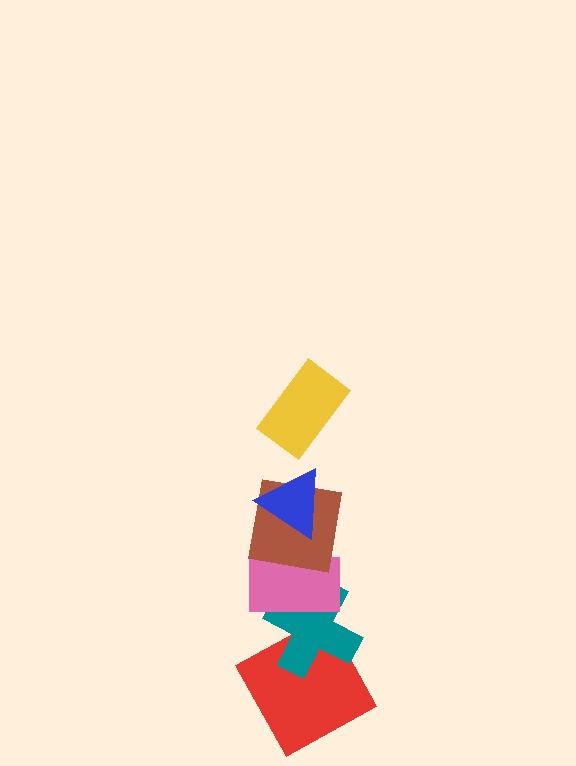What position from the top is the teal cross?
The teal cross is 5th from the top.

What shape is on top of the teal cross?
The pink rectangle is on top of the teal cross.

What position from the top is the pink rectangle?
The pink rectangle is 4th from the top.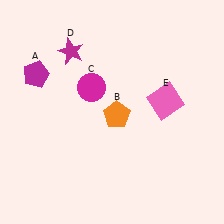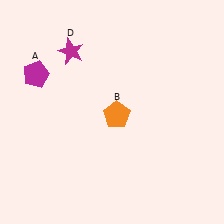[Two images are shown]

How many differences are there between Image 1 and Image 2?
There are 2 differences between the two images.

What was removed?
The magenta circle (C), the pink square (E) were removed in Image 2.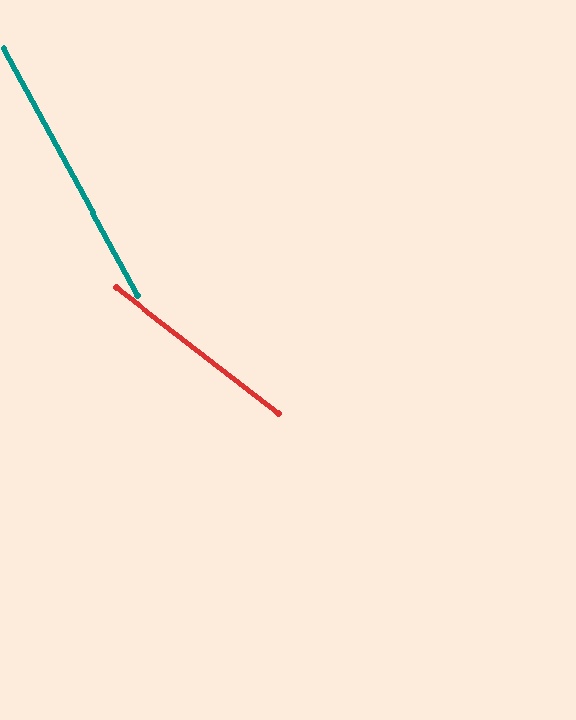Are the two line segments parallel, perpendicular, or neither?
Neither parallel nor perpendicular — they differ by about 24°.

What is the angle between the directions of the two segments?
Approximately 24 degrees.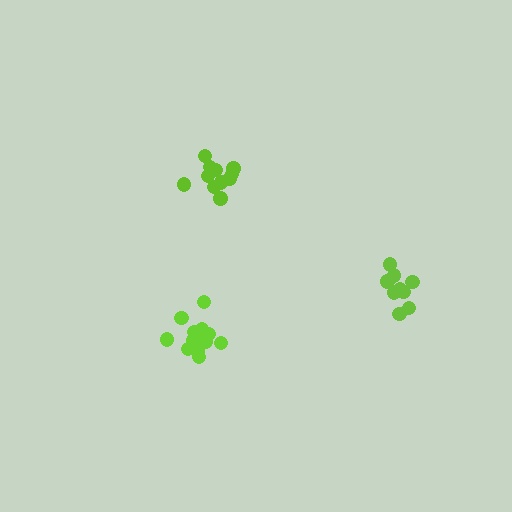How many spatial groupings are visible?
There are 3 spatial groupings.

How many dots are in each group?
Group 1: 9 dots, Group 2: 11 dots, Group 3: 13 dots (33 total).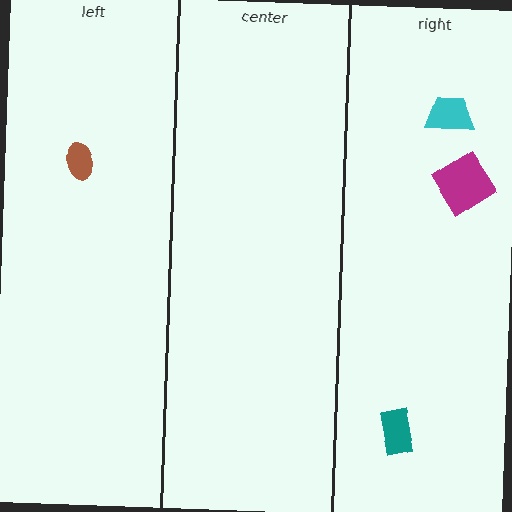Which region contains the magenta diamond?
The right region.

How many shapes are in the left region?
1.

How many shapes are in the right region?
3.